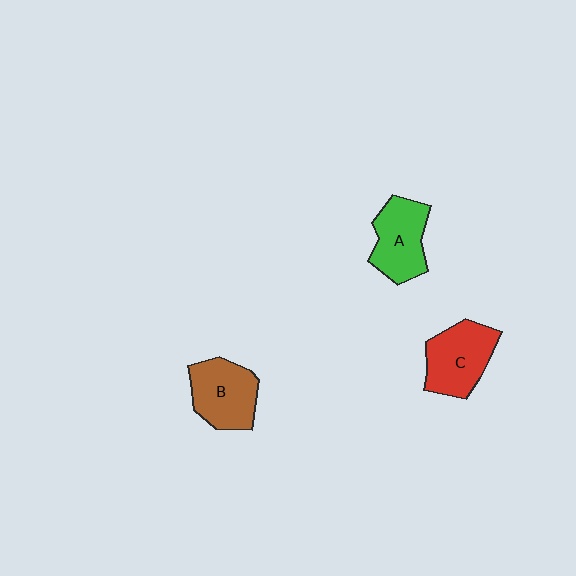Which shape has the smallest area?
Shape A (green).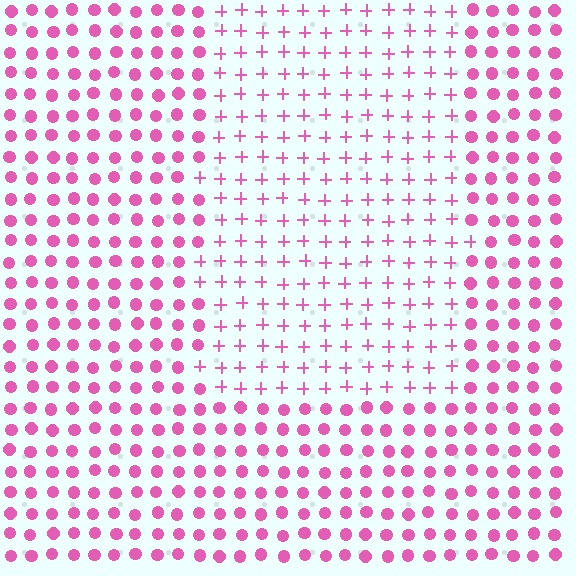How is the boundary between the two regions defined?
The boundary is defined by a change in element shape: plus signs inside vs. circles outside. All elements share the same color and spacing.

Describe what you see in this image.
The image is filled with small pink elements arranged in a uniform grid. A rectangle-shaped region contains plus signs, while the surrounding area contains circles. The boundary is defined purely by the change in element shape.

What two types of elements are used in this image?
The image uses plus signs inside the rectangle region and circles outside it.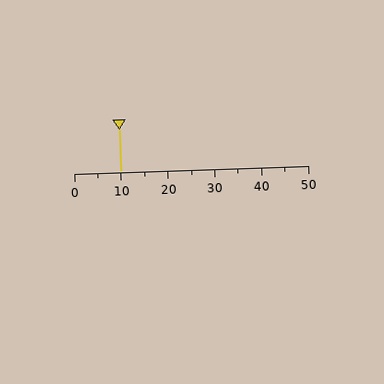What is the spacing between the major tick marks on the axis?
The major ticks are spaced 10 apart.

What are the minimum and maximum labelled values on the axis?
The axis runs from 0 to 50.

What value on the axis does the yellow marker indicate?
The marker indicates approximately 10.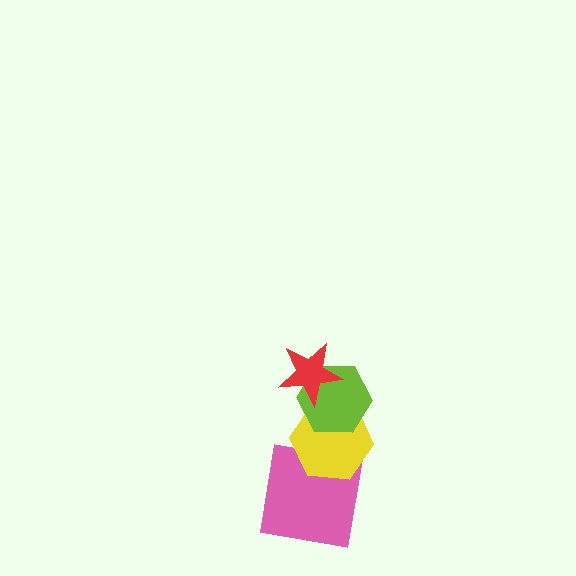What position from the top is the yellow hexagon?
The yellow hexagon is 3rd from the top.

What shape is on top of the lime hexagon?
The red star is on top of the lime hexagon.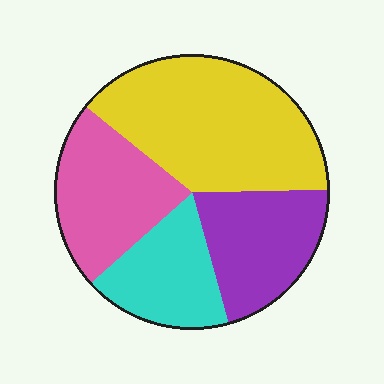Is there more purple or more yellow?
Yellow.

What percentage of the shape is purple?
Purple covers 21% of the shape.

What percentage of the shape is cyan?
Cyan takes up less than a quarter of the shape.